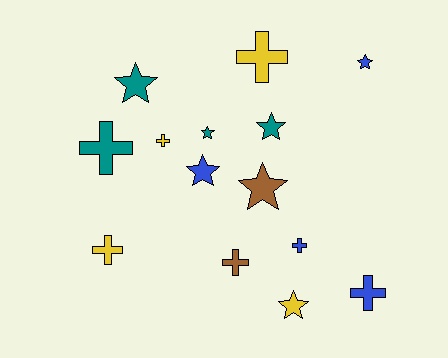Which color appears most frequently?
Blue, with 4 objects.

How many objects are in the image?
There are 14 objects.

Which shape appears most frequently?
Cross, with 7 objects.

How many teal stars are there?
There are 3 teal stars.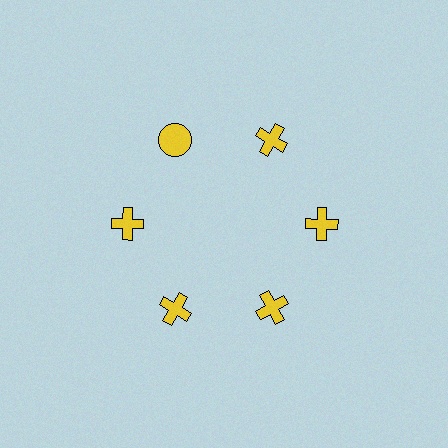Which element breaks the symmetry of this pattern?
The yellow circle at roughly the 11 o'clock position breaks the symmetry. All other shapes are yellow crosses.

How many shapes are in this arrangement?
There are 6 shapes arranged in a ring pattern.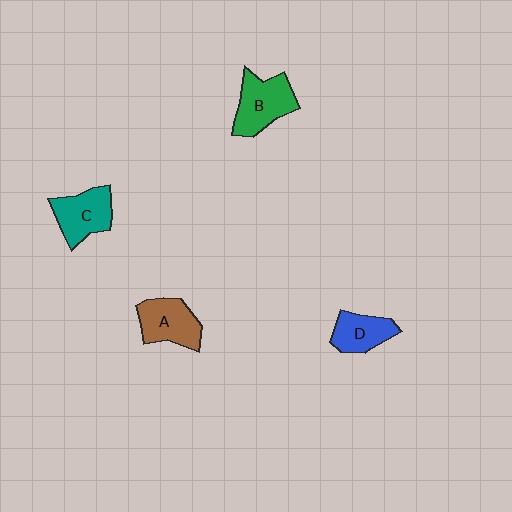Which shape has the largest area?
Shape B (green).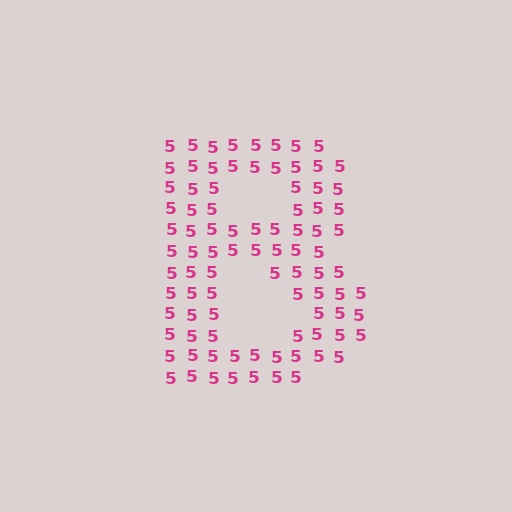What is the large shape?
The large shape is the letter B.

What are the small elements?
The small elements are digit 5's.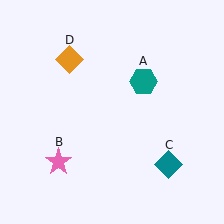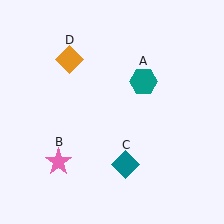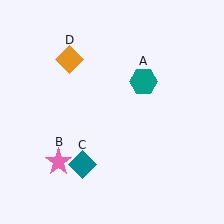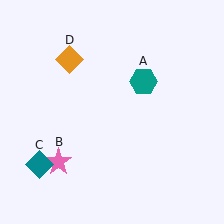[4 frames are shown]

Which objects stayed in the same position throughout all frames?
Teal hexagon (object A) and pink star (object B) and orange diamond (object D) remained stationary.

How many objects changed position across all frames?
1 object changed position: teal diamond (object C).